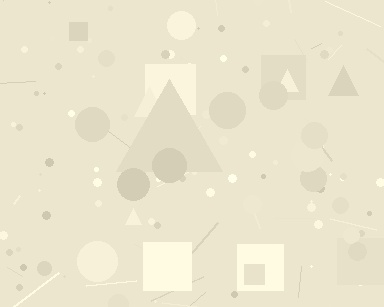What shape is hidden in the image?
A triangle is hidden in the image.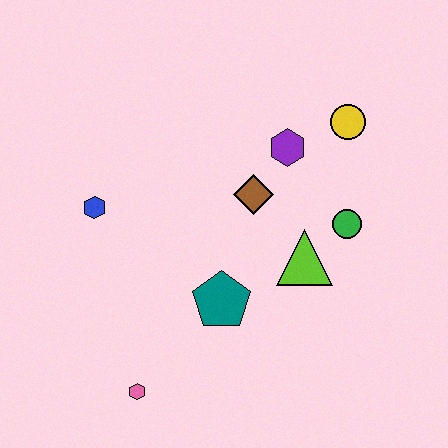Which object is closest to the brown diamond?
The purple hexagon is closest to the brown diamond.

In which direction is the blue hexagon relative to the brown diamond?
The blue hexagon is to the left of the brown diamond.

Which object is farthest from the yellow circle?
The pink hexagon is farthest from the yellow circle.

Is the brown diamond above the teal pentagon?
Yes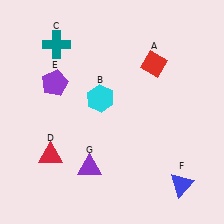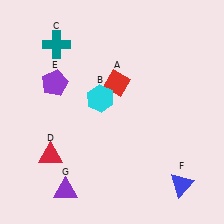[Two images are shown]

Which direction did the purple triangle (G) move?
The purple triangle (G) moved left.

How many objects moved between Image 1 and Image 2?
2 objects moved between the two images.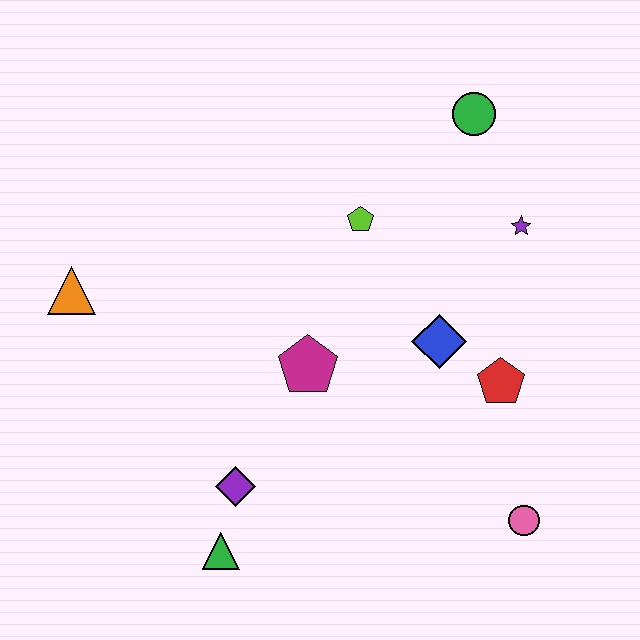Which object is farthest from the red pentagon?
The orange triangle is farthest from the red pentagon.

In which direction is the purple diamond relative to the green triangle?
The purple diamond is above the green triangle.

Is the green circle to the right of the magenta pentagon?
Yes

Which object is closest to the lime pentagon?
The blue diamond is closest to the lime pentagon.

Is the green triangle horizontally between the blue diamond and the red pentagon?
No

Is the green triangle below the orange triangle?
Yes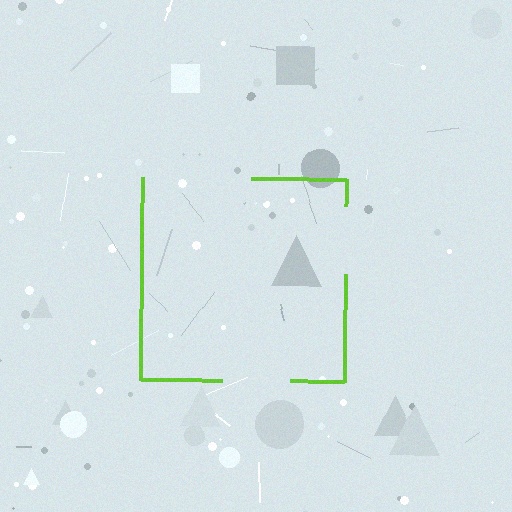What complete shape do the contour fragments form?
The contour fragments form a square.